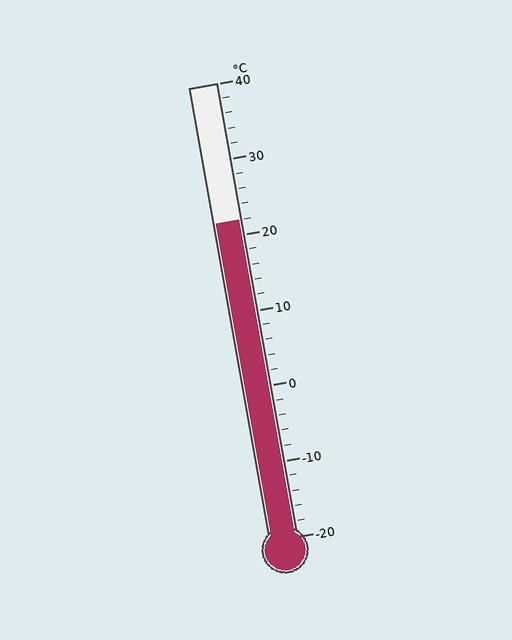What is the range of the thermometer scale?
The thermometer scale ranges from -20°C to 40°C.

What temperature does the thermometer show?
The thermometer shows approximately 22°C.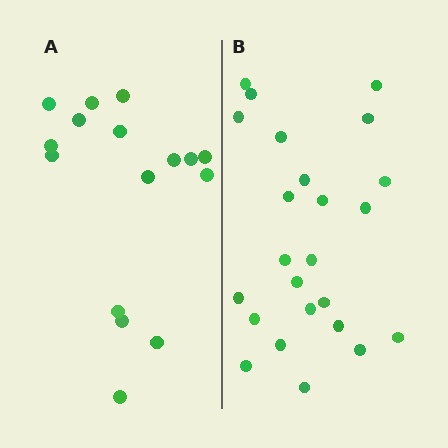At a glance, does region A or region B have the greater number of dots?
Region B (the right region) has more dots.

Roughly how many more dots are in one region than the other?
Region B has roughly 8 or so more dots than region A.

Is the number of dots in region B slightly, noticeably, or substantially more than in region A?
Region B has substantially more. The ratio is roughly 1.5 to 1.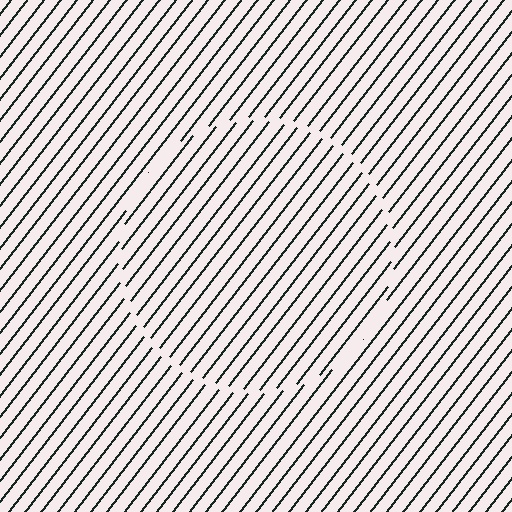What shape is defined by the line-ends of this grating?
An illusory circle. The interior of the shape contains the same grating, shifted by half a period — the contour is defined by the phase discontinuity where line-ends from the inner and outer gratings abut.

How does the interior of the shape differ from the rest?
The interior of the shape contains the same grating, shifted by half a period — the contour is defined by the phase discontinuity where line-ends from the inner and outer gratings abut.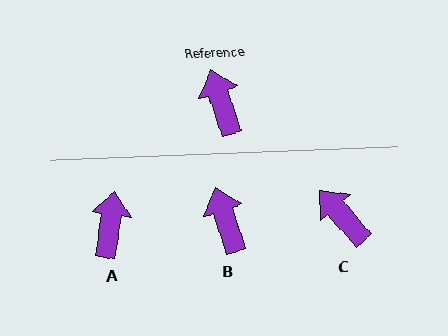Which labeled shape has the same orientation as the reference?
B.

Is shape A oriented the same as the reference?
No, it is off by about 27 degrees.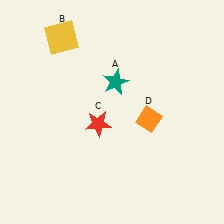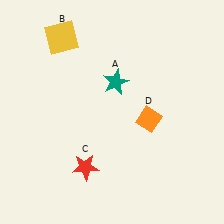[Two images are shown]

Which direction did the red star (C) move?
The red star (C) moved down.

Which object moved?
The red star (C) moved down.